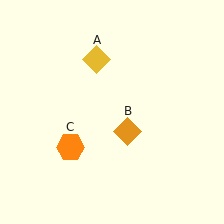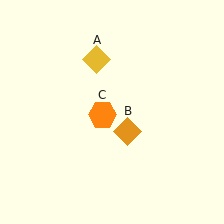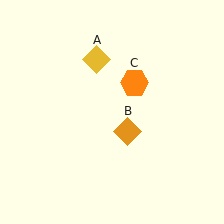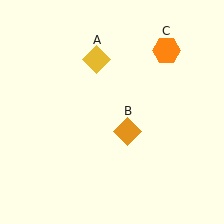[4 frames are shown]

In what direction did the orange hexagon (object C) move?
The orange hexagon (object C) moved up and to the right.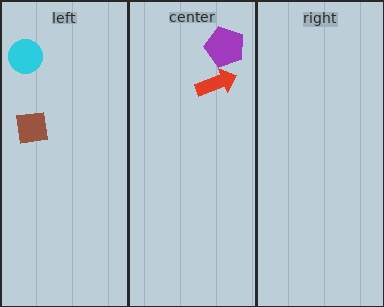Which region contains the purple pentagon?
The center region.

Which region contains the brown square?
The left region.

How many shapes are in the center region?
2.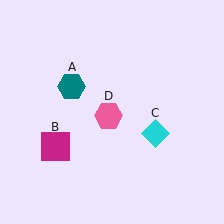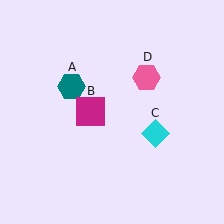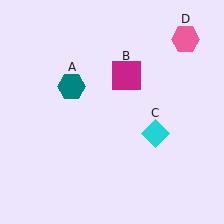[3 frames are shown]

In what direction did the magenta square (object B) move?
The magenta square (object B) moved up and to the right.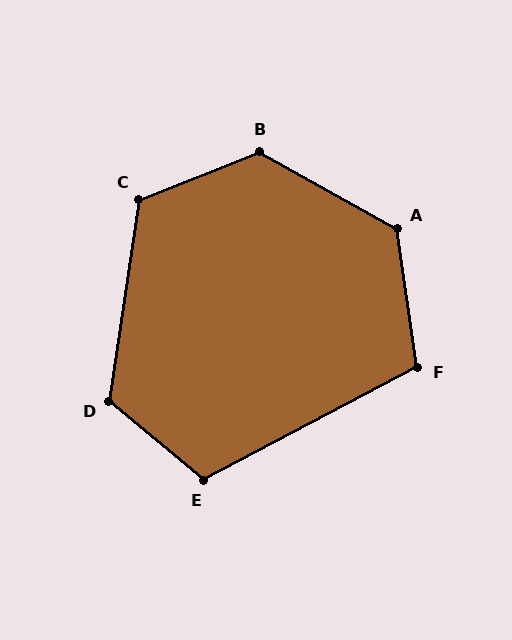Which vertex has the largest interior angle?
B, at approximately 129 degrees.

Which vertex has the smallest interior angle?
F, at approximately 109 degrees.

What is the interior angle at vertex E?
Approximately 113 degrees (obtuse).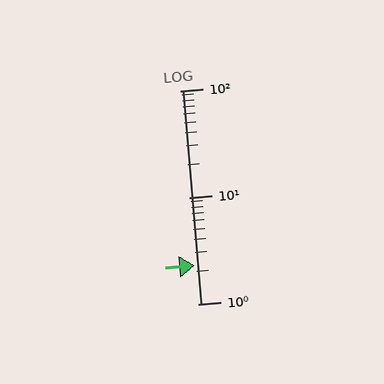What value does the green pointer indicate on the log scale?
The pointer indicates approximately 2.3.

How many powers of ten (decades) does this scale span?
The scale spans 2 decades, from 1 to 100.